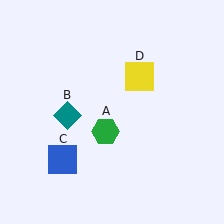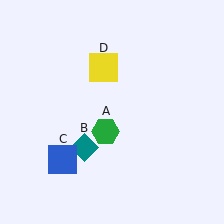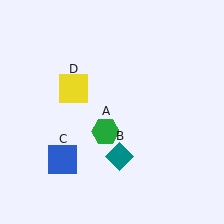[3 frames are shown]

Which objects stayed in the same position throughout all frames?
Green hexagon (object A) and blue square (object C) remained stationary.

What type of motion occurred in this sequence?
The teal diamond (object B), yellow square (object D) rotated counterclockwise around the center of the scene.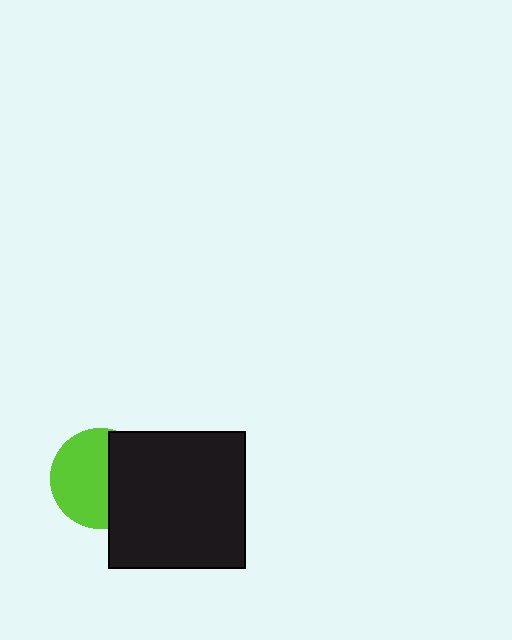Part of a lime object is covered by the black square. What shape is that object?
It is a circle.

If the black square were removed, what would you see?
You would see the complete lime circle.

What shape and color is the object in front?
The object in front is a black square.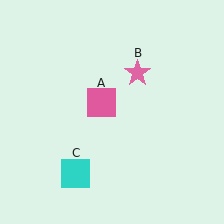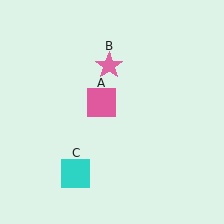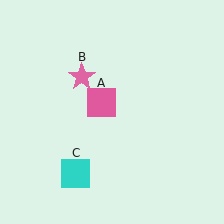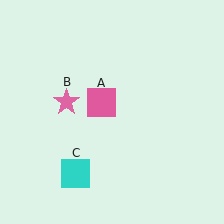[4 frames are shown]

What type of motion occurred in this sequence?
The pink star (object B) rotated counterclockwise around the center of the scene.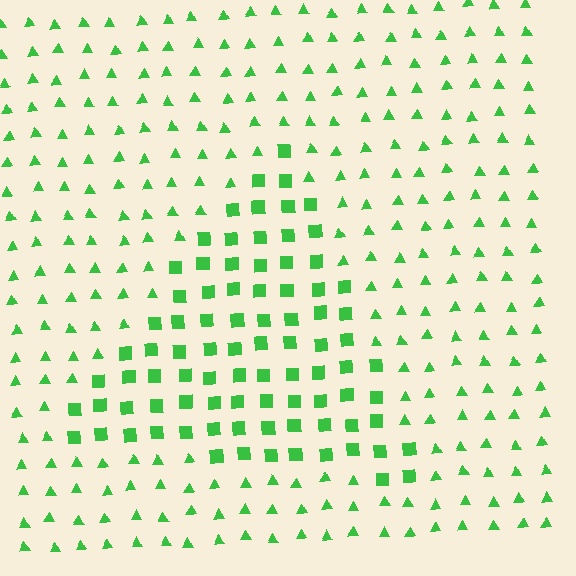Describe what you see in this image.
The image is filled with small green elements arranged in a uniform grid. A triangle-shaped region contains squares, while the surrounding area contains triangles. The boundary is defined purely by the change in element shape.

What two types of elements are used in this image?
The image uses squares inside the triangle region and triangles outside it.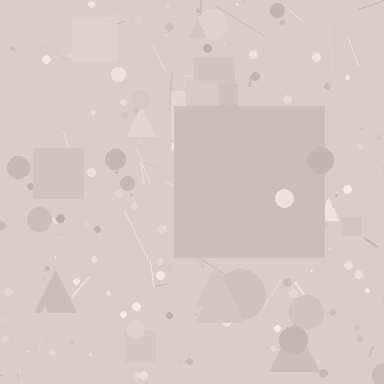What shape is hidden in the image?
A square is hidden in the image.